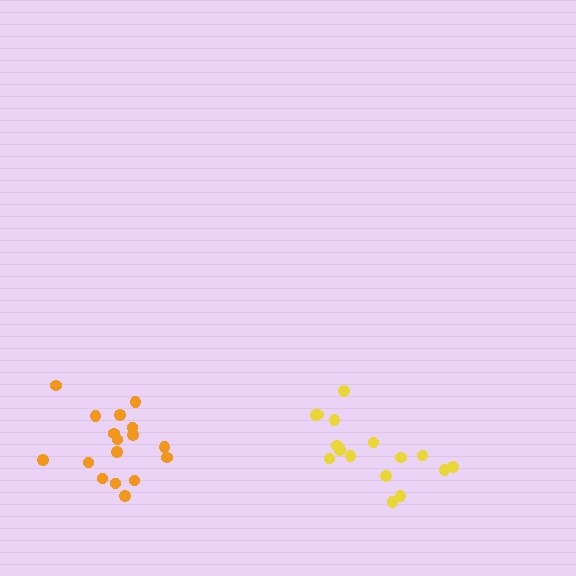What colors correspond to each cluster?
The clusters are colored: orange, yellow.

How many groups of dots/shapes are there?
There are 2 groups.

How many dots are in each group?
Group 1: 17 dots, Group 2: 16 dots (33 total).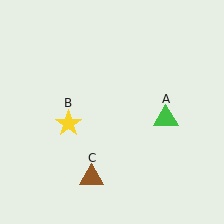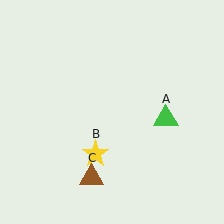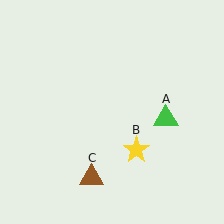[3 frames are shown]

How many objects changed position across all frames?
1 object changed position: yellow star (object B).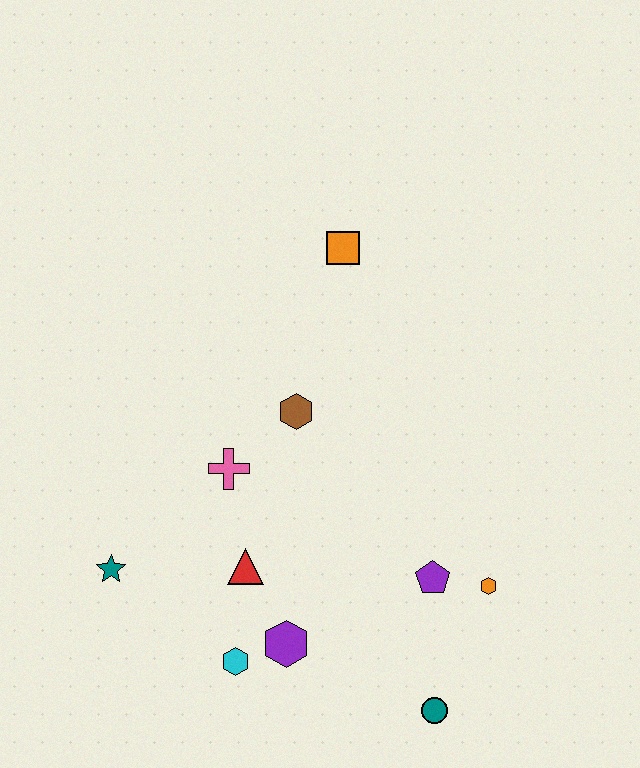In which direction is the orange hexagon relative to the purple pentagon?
The orange hexagon is to the right of the purple pentagon.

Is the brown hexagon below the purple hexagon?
No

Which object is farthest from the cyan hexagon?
The orange square is farthest from the cyan hexagon.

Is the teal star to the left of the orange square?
Yes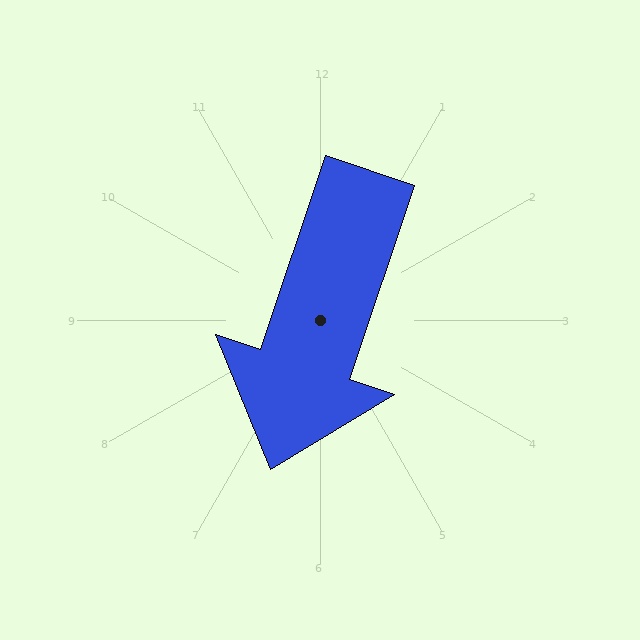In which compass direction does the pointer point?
South.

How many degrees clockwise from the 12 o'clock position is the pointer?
Approximately 198 degrees.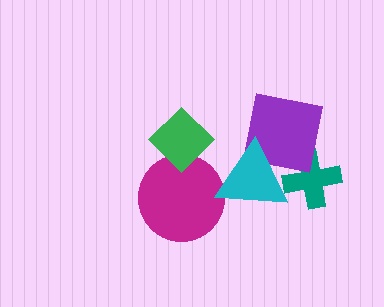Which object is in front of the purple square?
The cyan triangle is in front of the purple square.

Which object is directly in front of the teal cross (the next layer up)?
The purple square is directly in front of the teal cross.